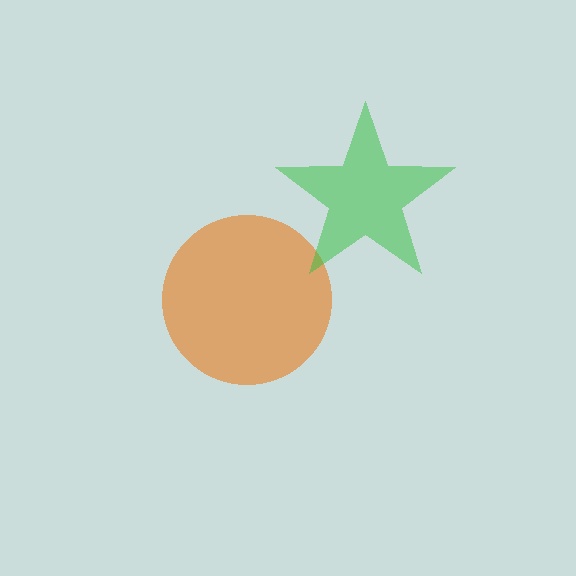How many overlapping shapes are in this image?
There are 2 overlapping shapes in the image.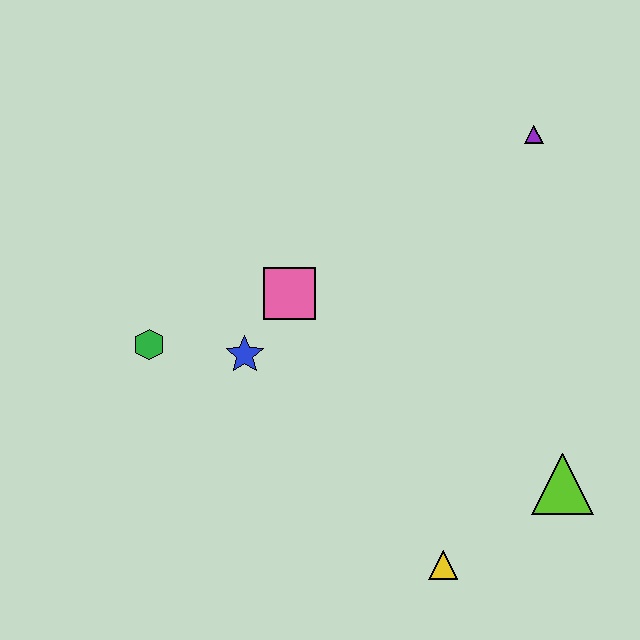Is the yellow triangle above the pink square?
No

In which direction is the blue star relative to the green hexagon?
The blue star is to the right of the green hexagon.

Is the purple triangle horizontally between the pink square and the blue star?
No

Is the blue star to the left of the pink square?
Yes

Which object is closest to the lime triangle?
The yellow triangle is closest to the lime triangle.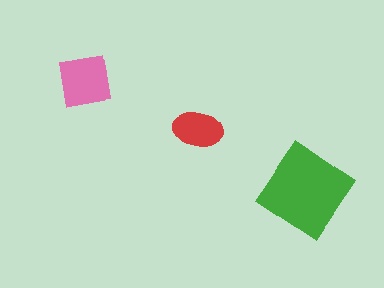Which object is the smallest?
The red ellipse.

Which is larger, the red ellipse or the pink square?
The pink square.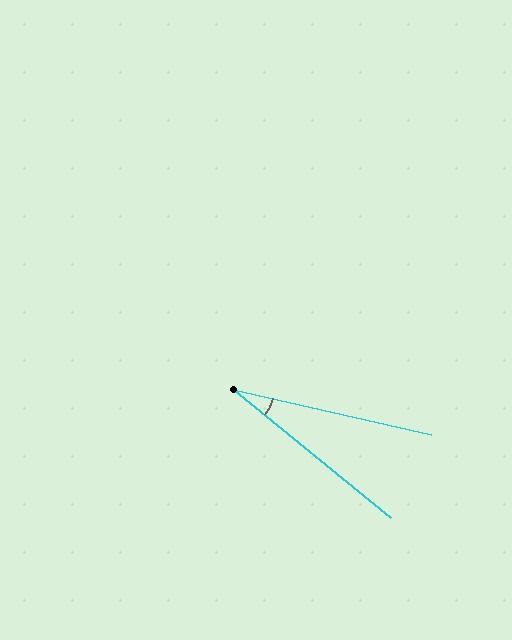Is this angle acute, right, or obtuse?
It is acute.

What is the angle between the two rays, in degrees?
Approximately 26 degrees.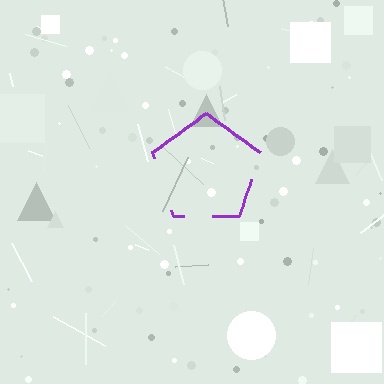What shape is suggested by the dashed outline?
The dashed outline suggests a pentagon.